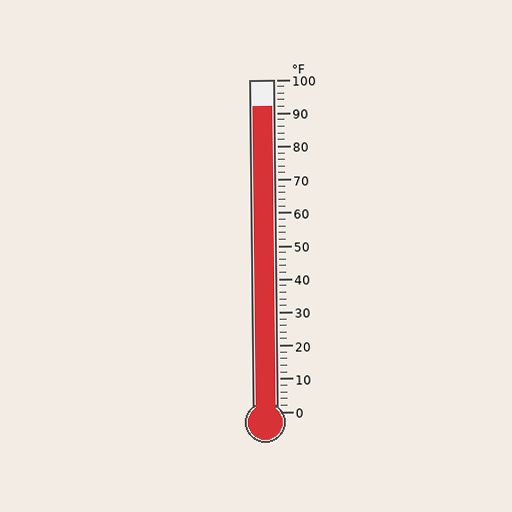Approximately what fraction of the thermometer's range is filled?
The thermometer is filled to approximately 90% of its range.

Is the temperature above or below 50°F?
The temperature is above 50°F.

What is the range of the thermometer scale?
The thermometer scale ranges from 0°F to 100°F.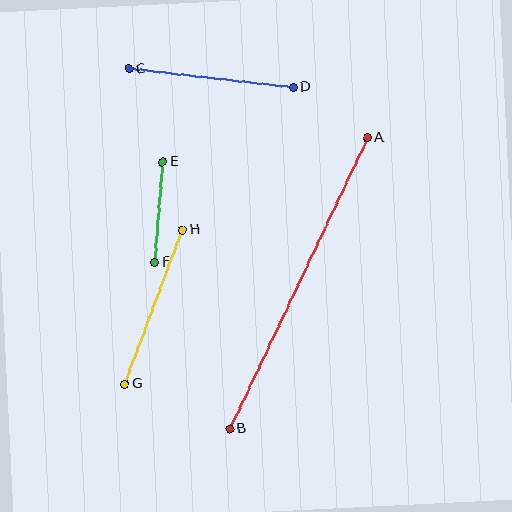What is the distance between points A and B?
The distance is approximately 322 pixels.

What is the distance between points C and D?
The distance is approximately 165 pixels.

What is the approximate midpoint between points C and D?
The midpoint is at approximately (211, 78) pixels.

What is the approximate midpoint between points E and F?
The midpoint is at approximately (159, 212) pixels.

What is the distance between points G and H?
The distance is approximately 165 pixels.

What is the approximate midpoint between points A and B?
The midpoint is at approximately (298, 283) pixels.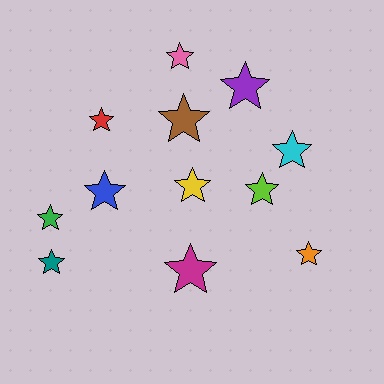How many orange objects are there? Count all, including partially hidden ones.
There is 1 orange object.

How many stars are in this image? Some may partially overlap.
There are 12 stars.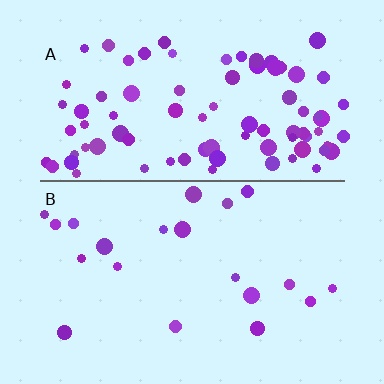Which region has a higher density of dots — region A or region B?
A (the top).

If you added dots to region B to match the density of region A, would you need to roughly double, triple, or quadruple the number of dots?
Approximately quadruple.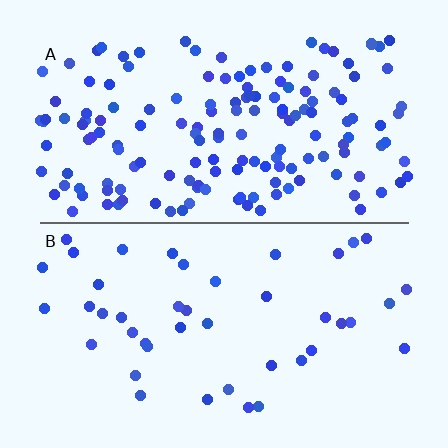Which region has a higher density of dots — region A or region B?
A (the top).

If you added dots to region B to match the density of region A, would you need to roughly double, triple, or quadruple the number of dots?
Approximately quadruple.